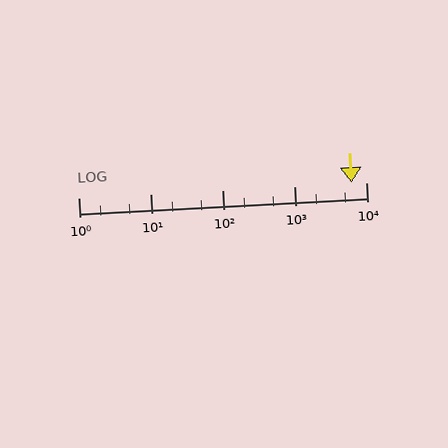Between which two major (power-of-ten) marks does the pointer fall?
The pointer is between 1000 and 10000.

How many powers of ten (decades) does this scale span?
The scale spans 4 decades, from 1 to 10000.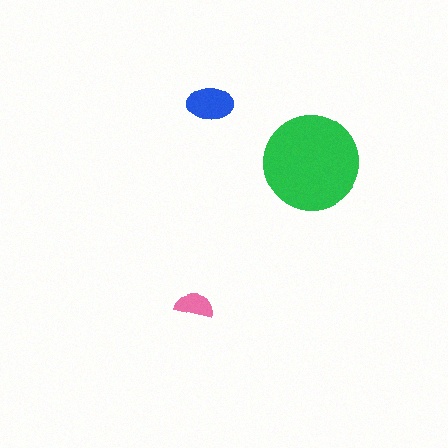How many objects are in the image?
There are 3 objects in the image.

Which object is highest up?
The blue ellipse is topmost.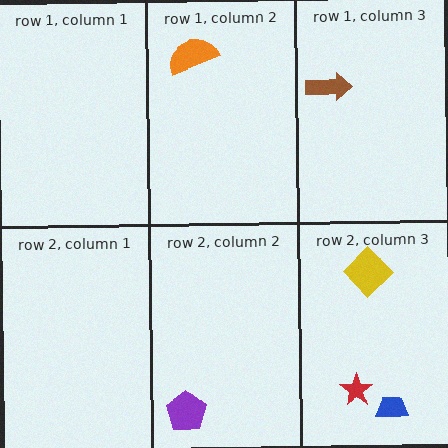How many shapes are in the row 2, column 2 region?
1.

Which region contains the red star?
The row 2, column 3 region.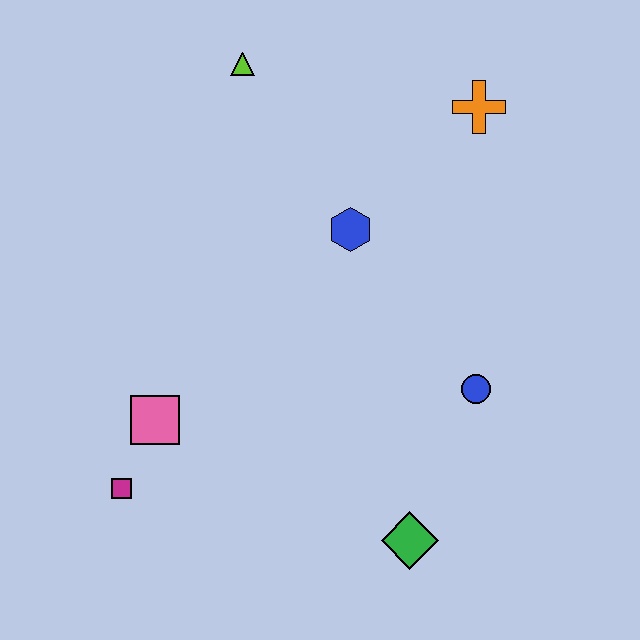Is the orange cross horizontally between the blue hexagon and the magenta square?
No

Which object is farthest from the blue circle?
The lime triangle is farthest from the blue circle.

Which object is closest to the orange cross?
The blue hexagon is closest to the orange cross.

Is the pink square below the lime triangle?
Yes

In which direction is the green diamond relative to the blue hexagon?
The green diamond is below the blue hexagon.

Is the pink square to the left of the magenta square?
No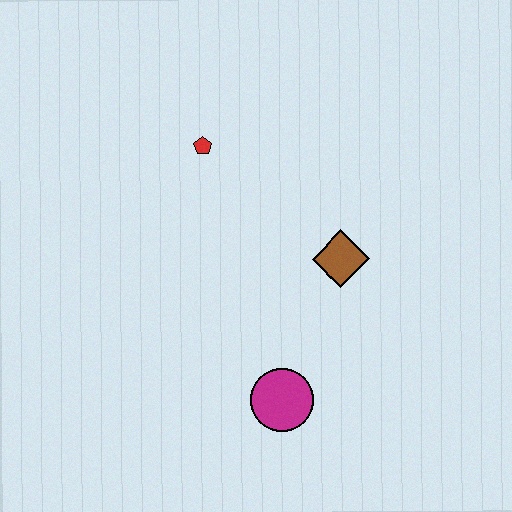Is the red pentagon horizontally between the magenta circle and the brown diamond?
No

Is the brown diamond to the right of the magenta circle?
Yes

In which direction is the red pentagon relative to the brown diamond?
The red pentagon is to the left of the brown diamond.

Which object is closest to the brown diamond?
The magenta circle is closest to the brown diamond.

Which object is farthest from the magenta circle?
The red pentagon is farthest from the magenta circle.